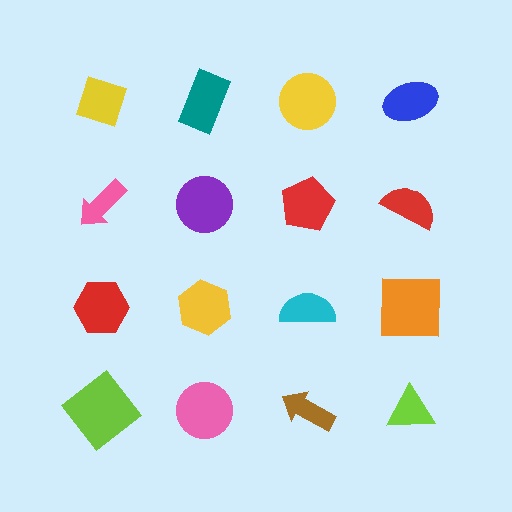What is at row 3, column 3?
A cyan semicircle.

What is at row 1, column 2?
A teal rectangle.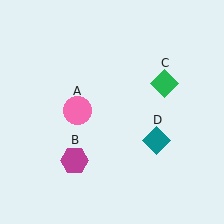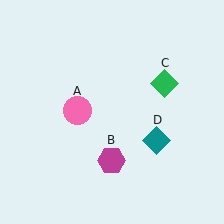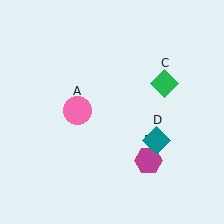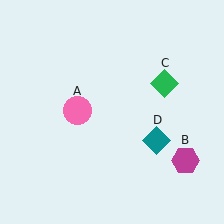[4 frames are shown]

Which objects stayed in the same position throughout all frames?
Pink circle (object A) and green diamond (object C) and teal diamond (object D) remained stationary.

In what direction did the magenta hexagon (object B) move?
The magenta hexagon (object B) moved right.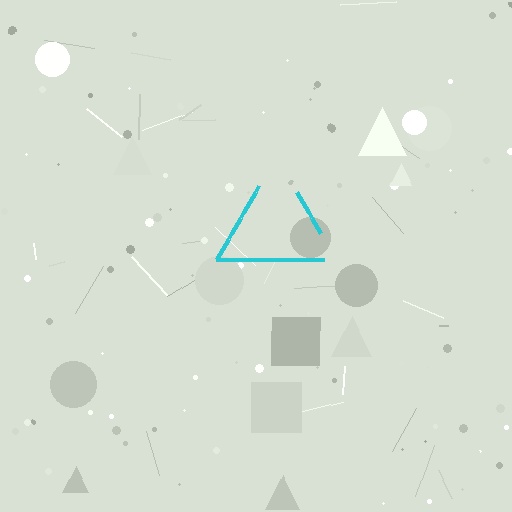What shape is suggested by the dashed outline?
The dashed outline suggests a triangle.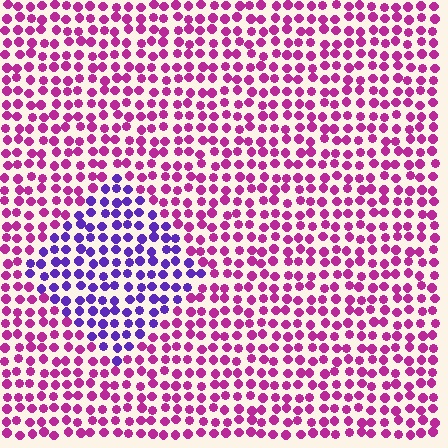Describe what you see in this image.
The image is filled with small magenta elements in a uniform arrangement. A diamond-shaped region is visible where the elements are tinted to a slightly different hue, forming a subtle color boundary.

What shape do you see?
I see a diamond.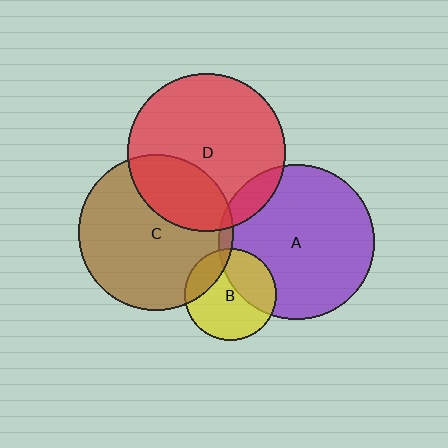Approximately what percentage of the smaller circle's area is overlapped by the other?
Approximately 5%.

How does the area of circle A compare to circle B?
Approximately 2.9 times.